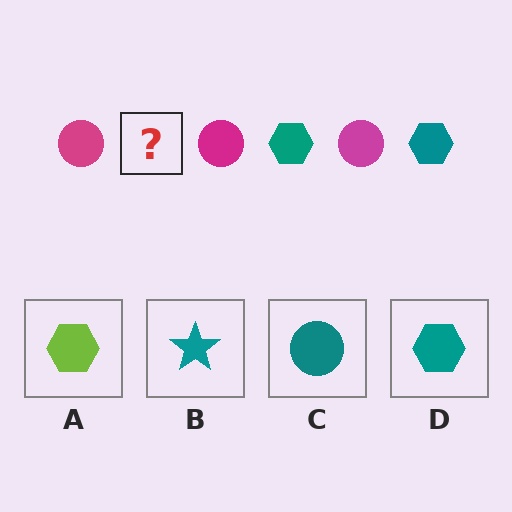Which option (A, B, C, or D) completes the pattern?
D.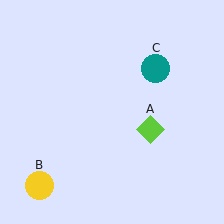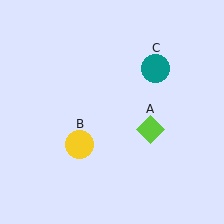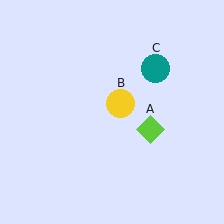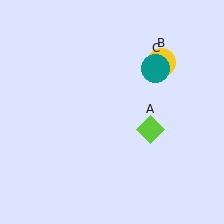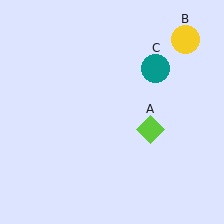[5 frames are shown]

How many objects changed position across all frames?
1 object changed position: yellow circle (object B).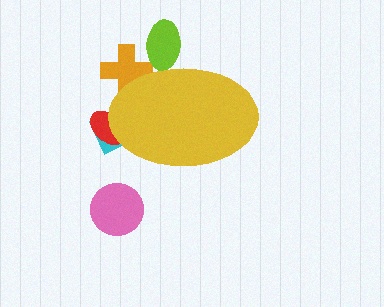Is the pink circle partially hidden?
No, the pink circle is fully visible.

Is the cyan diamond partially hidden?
Yes, the cyan diamond is partially hidden behind the yellow ellipse.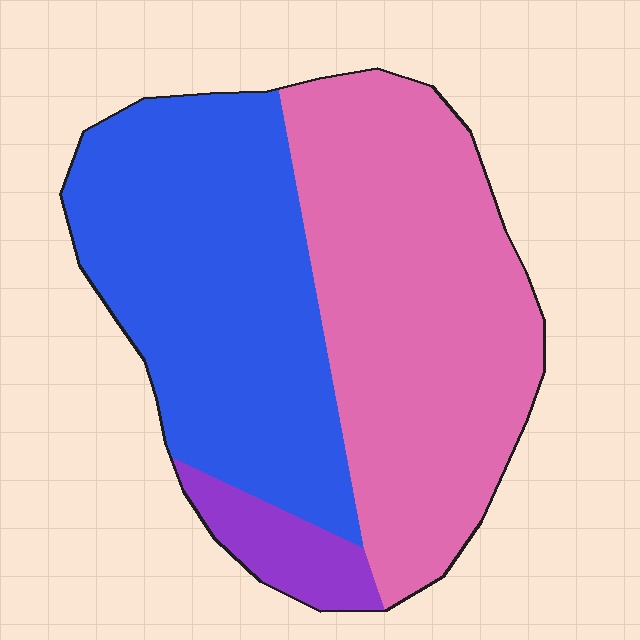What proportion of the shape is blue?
Blue covers 44% of the shape.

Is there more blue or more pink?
Pink.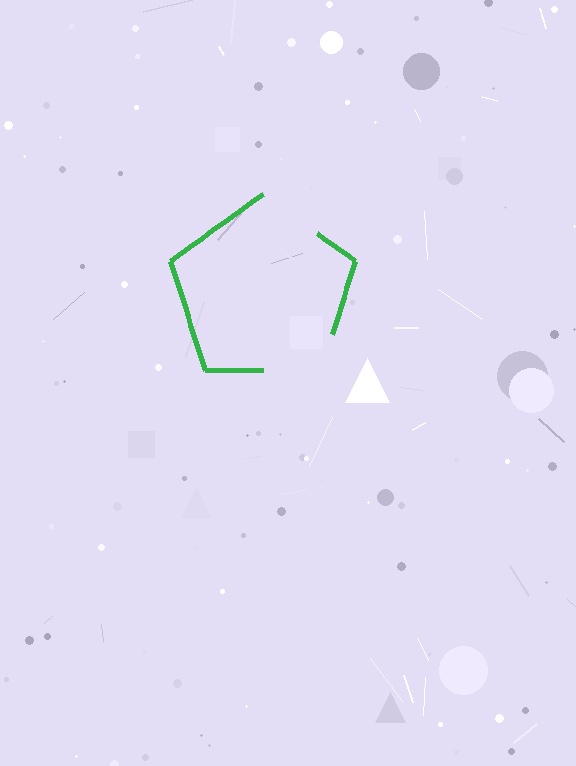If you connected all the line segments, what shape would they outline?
They would outline a pentagon.